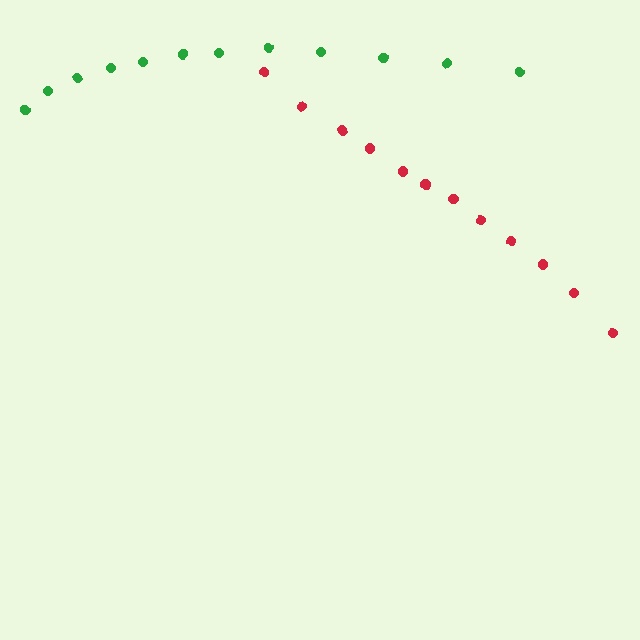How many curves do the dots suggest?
There are 2 distinct paths.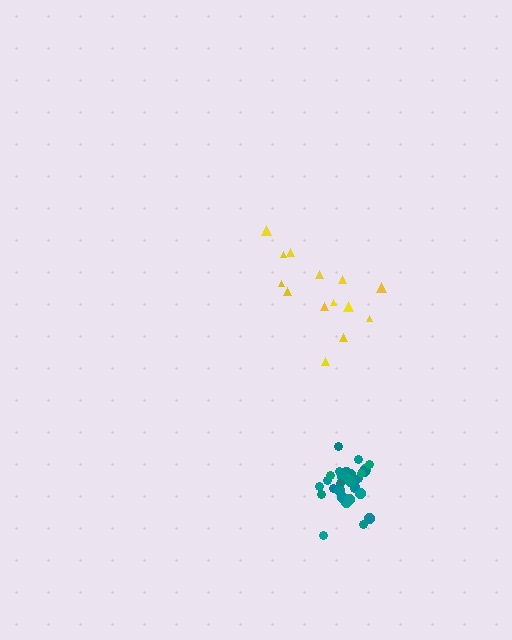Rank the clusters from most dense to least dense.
teal, yellow.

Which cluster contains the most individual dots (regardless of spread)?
Teal (30).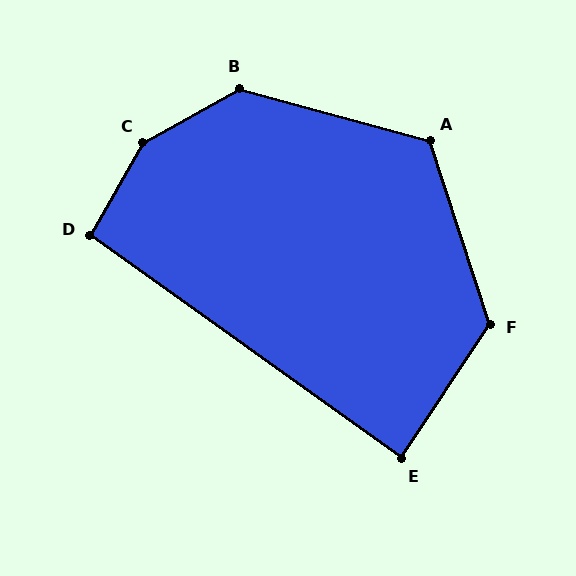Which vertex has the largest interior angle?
C, at approximately 149 degrees.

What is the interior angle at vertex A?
Approximately 123 degrees (obtuse).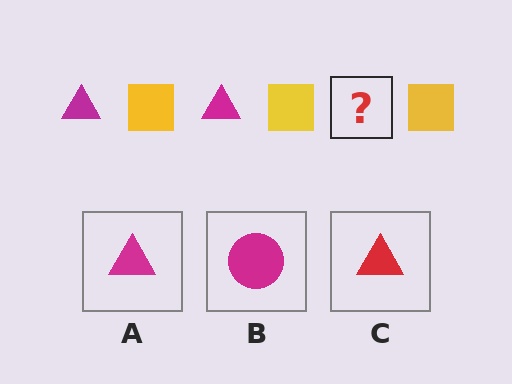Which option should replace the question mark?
Option A.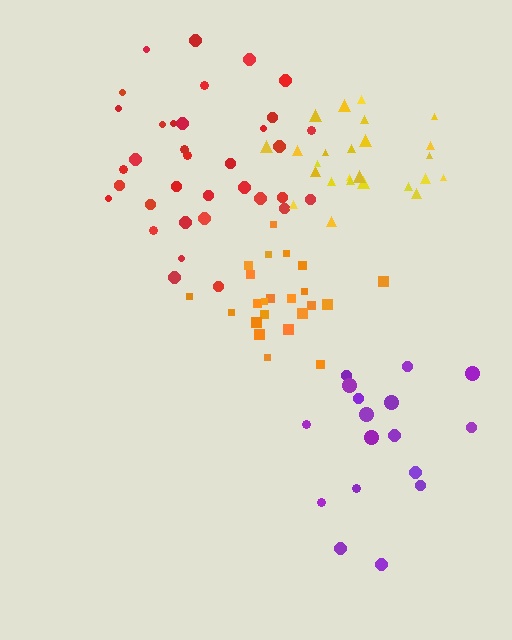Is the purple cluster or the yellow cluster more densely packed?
Yellow.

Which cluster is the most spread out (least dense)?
Purple.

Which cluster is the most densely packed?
Orange.